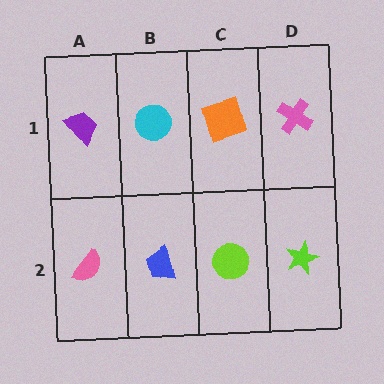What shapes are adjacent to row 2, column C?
An orange square (row 1, column C), a blue trapezoid (row 2, column B), a lime star (row 2, column D).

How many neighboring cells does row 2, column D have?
2.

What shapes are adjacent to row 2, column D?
A pink cross (row 1, column D), a lime circle (row 2, column C).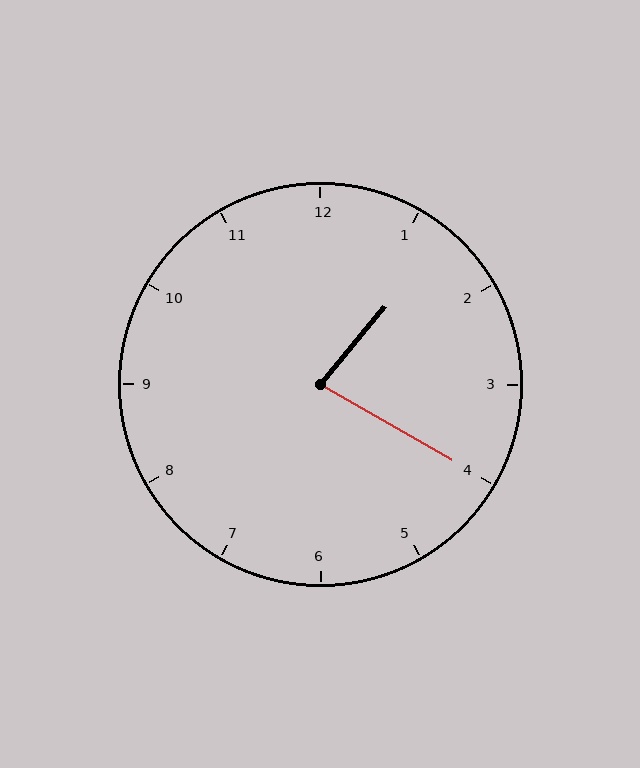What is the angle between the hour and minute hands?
Approximately 80 degrees.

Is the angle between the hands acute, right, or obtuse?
It is acute.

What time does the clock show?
1:20.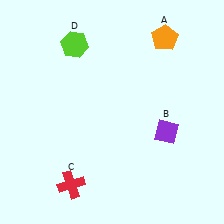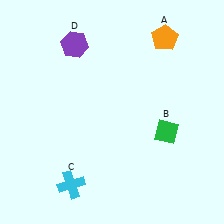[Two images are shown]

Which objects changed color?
B changed from purple to green. C changed from red to cyan. D changed from lime to purple.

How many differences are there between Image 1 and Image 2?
There are 3 differences between the two images.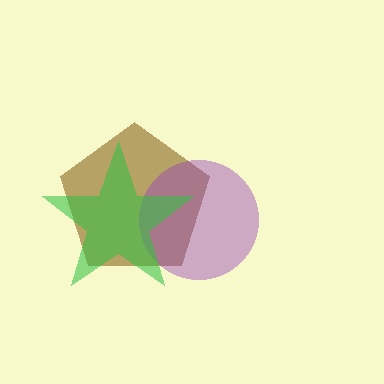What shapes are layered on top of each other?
The layered shapes are: a brown pentagon, a purple circle, a green star.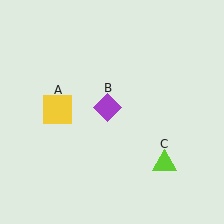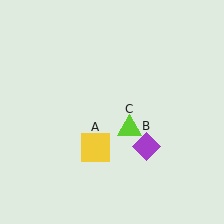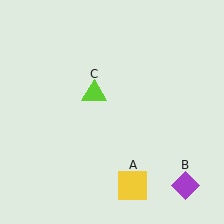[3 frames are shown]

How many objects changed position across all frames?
3 objects changed position: yellow square (object A), purple diamond (object B), lime triangle (object C).